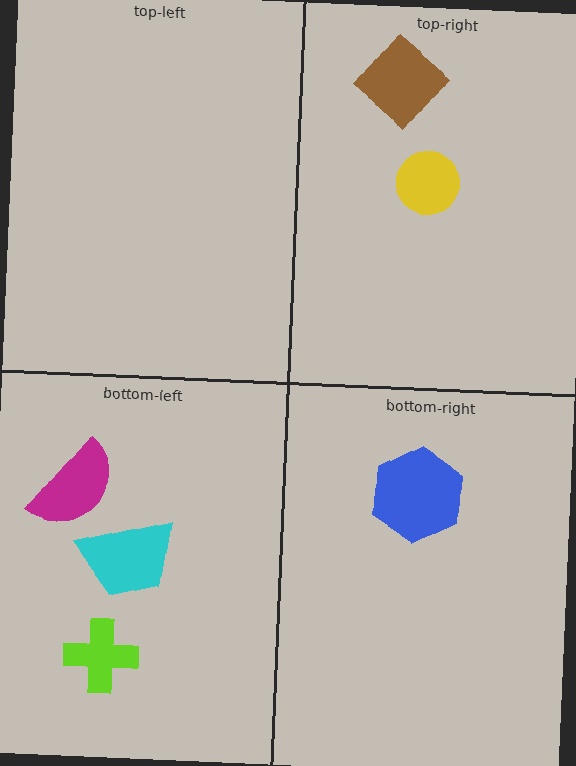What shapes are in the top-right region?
The yellow circle, the brown diamond.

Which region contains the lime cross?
The bottom-left region.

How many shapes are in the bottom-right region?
1.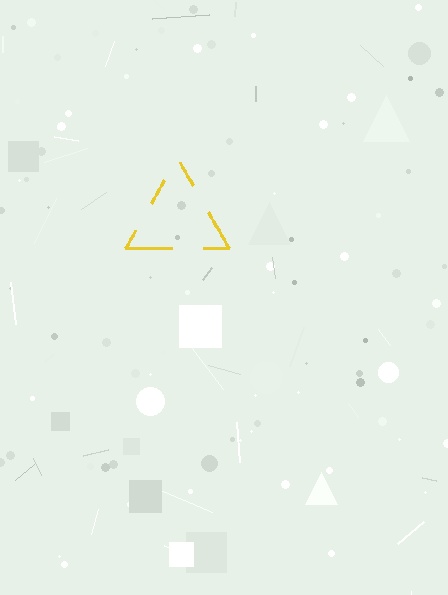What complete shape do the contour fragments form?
The contour fragments form a triangle.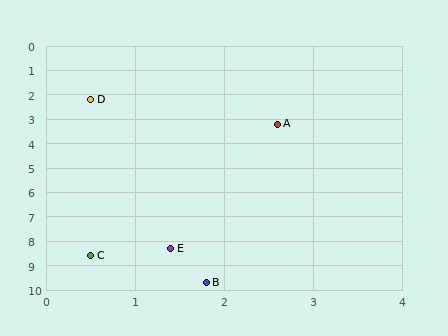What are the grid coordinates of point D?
Point D is at approximately (0.5, 2.2).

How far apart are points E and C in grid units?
Points E and C are about 0.9 grid units apart.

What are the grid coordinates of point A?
Point A is at approximately (2.6, 3.2).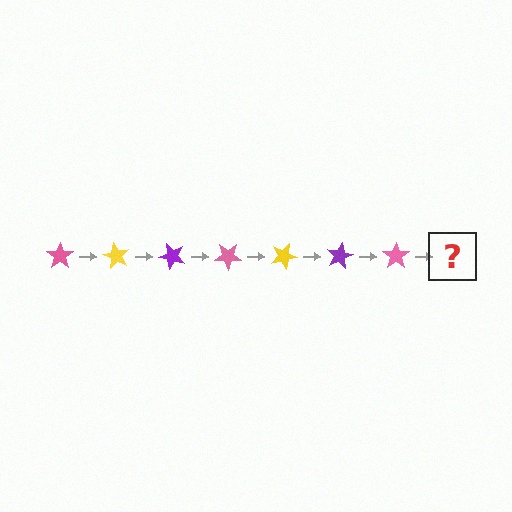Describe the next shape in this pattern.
It should be a yellow star, rotated 420 degrees from the start.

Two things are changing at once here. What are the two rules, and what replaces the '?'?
The two rules are that it rotates 60 degrees each step and the color cycles through pink, yellow, and purple. The '?' should be a yellow star, rotated 420 degrees from the start.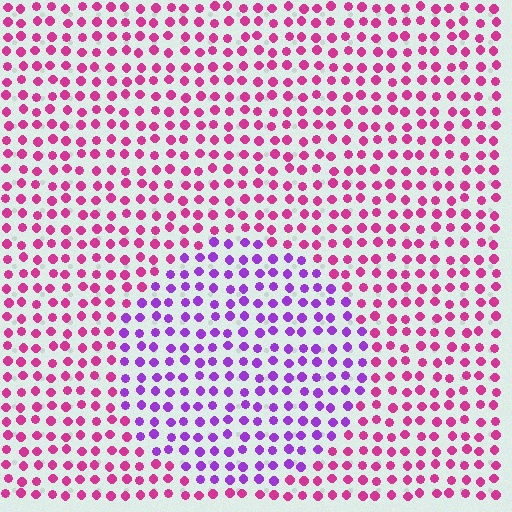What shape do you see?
I see a circle.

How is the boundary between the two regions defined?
The boundary is defined purely by a slight shift in hue (about 44 degrees). Spacing, size, and orientation are identical on both sides.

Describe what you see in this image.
The image is filled with small magenta elements in a uniform arrangement. A circle-shaped region is visible where the elements are tinted to a slightly different hue, forming a subtle color boundary.